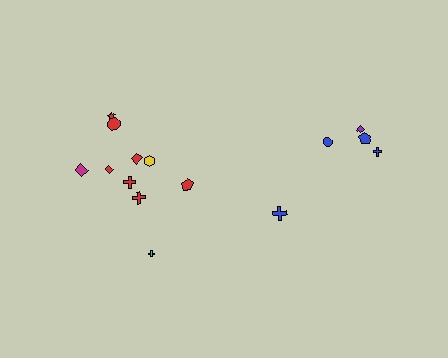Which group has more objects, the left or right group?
The left group.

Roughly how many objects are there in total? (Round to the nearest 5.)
Roughly 15 objects in total.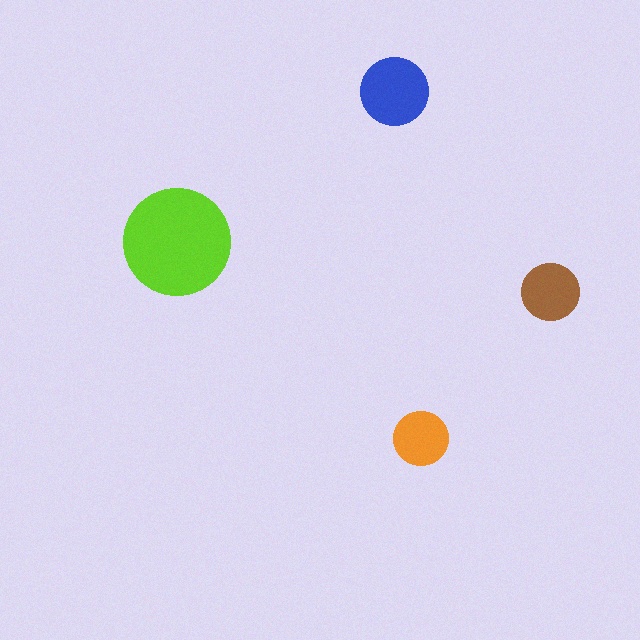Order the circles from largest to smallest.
the lime one, the blue one, the brown one, the orange one.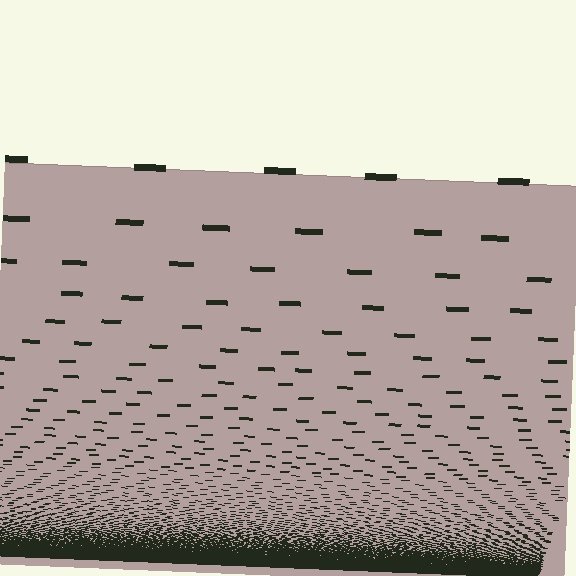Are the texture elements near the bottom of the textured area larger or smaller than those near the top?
Smaller. The gradient is inverted — elements near the bottom are smaller and denser.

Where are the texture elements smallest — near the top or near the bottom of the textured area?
Near the bottom.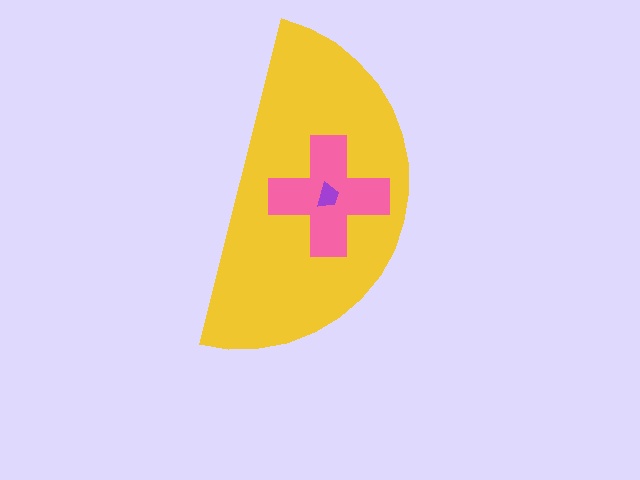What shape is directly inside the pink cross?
The purple trapezoid.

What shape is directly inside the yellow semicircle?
The pink cross.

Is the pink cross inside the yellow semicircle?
Yes.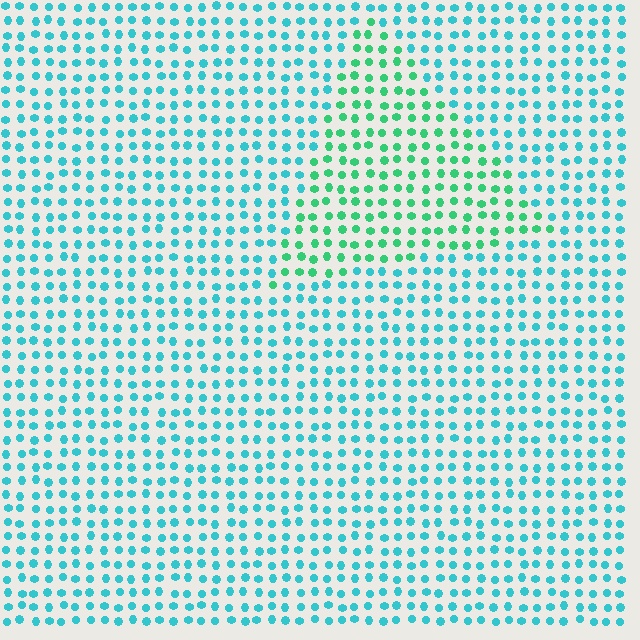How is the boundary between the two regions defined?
The boundary is defined purely by a slight shift in hue (about 37 degrees). Spacing, size, and orientation are identical on both sides.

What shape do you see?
I see a triangle.